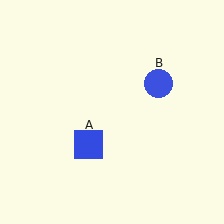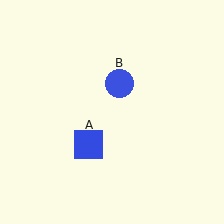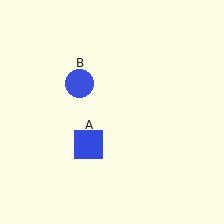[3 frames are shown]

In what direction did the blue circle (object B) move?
The blue circle (object B) moved left.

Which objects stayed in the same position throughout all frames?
Blue square (object A) remained stationary.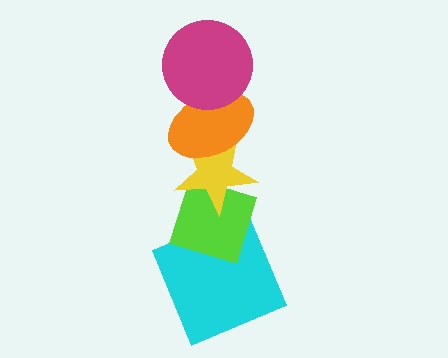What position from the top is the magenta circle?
The magenta circle is 1st from the top.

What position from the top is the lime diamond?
The lime diamond is 4th from the top.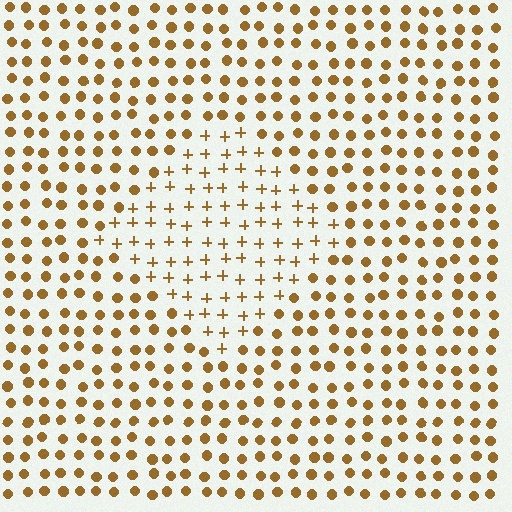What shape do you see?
I see a diamond.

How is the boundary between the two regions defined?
The boundary is defined by a change in element shape: plus signs inside vs. circles outside. All elements share the same color and spacing.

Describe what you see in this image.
The image is filled with small brown elements arranged in a uniform grid. A diamond-shaped region contains plus signs, while the surrounding area contains circles. The boundary is defined purely by the change in element shape.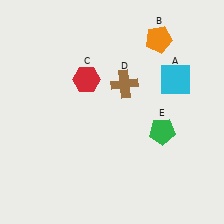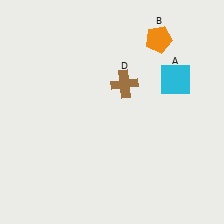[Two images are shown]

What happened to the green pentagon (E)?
The green pentagon (E) was removed in Image 2. It was in the bottom-right area of Image 1.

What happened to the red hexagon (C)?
The red hexagon (C) was removed in Image 2. It was in the top-left area of Image 1.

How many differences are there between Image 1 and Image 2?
There are 2 differences between the two images.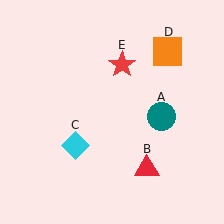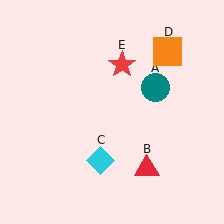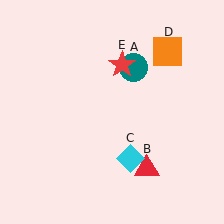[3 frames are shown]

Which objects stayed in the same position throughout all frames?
Red triangle (object B) and orange square (object D) and red star (object E) remained stationary.